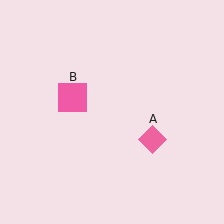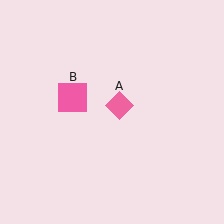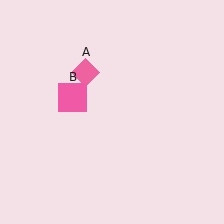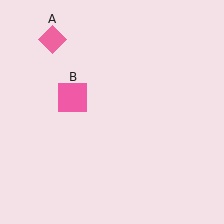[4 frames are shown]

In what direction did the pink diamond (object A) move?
The pink diamond (object A) moved up and to the left.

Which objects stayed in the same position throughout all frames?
Pink square (object B) remained stationary.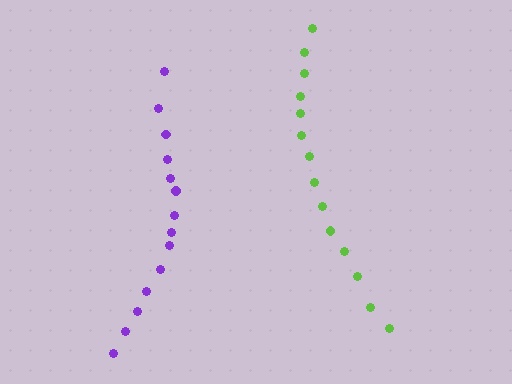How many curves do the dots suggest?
There are 2 distinct paths.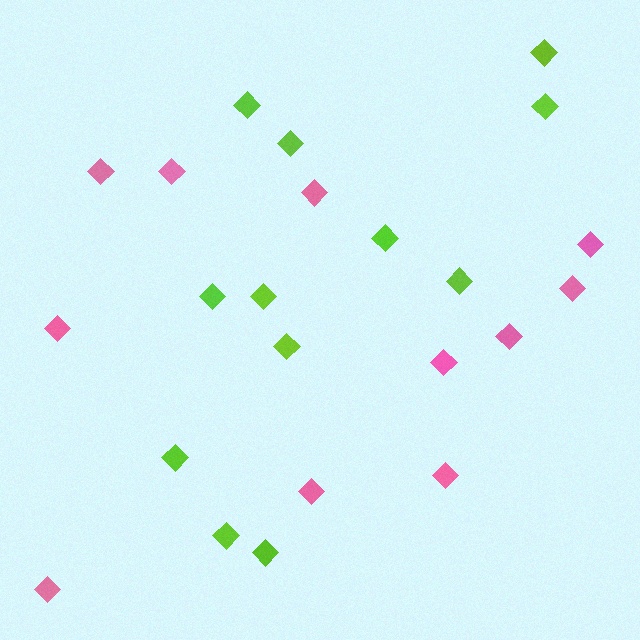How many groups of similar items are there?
There are 2 groups: one group of pink diamonds (11) and one group of lime diamonds (12).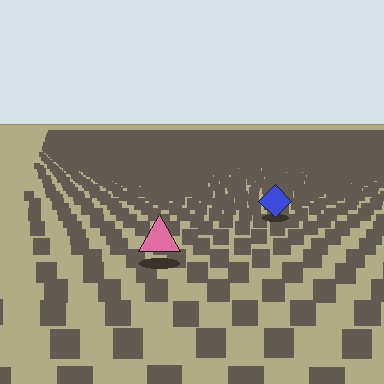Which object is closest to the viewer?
The pink triangle is closest. The texture marks near it are larger and more spread out.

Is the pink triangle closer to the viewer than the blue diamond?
Yes. The pink triangle is closer — you can tell from the texture gradient: the ground texture is coarser near it.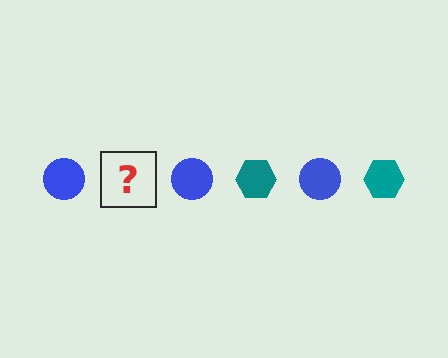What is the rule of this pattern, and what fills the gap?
The rule is that the pattern alternates between blue circle and teal hexagon. The gap should be filled with a teal hexagon.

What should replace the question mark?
The question mark should be replaced with a teal hexagon.